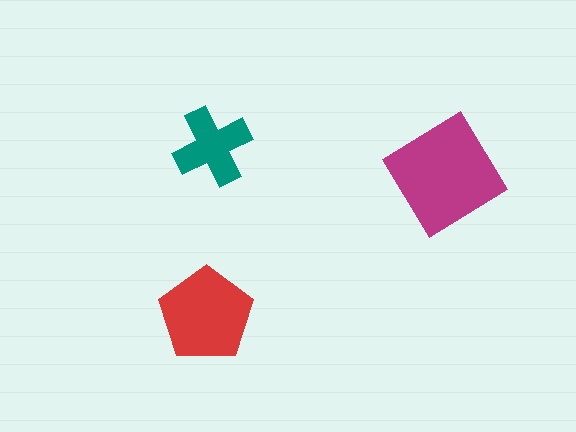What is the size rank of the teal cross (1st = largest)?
3rd.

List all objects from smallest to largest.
The teal cross, the red pentagon, the magenta diamond.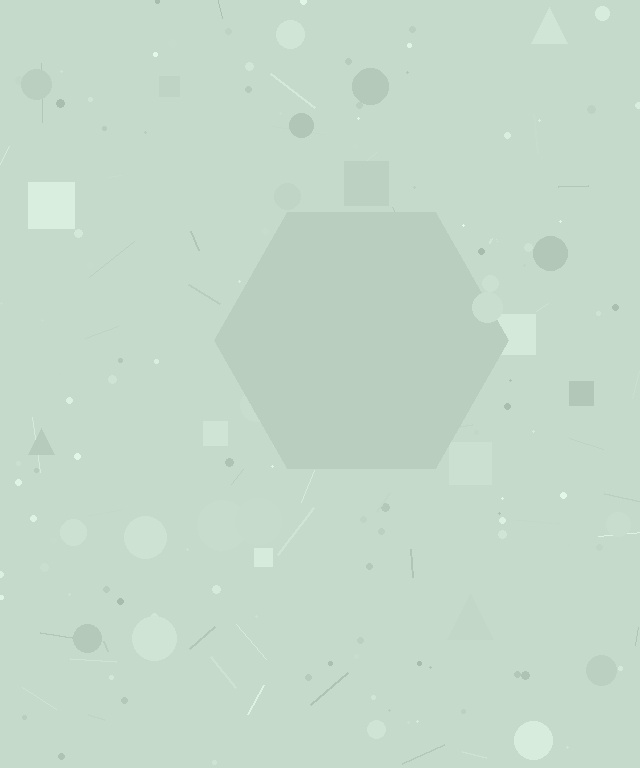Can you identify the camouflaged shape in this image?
The camouflaged shape is a hexagon.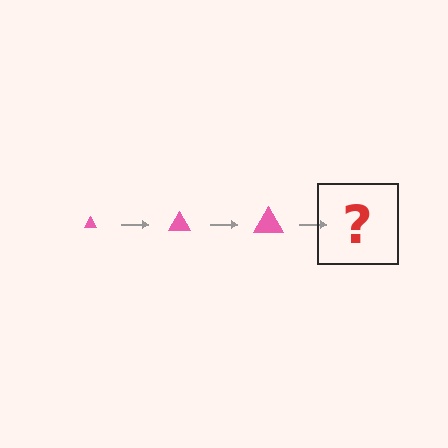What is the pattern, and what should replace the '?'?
The pattern is that the triangle gets progressively larger each step. The '?' should be a pink triangle, larger than the previous one.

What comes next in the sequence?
The next element should be a pink triangle, larger than the previous one.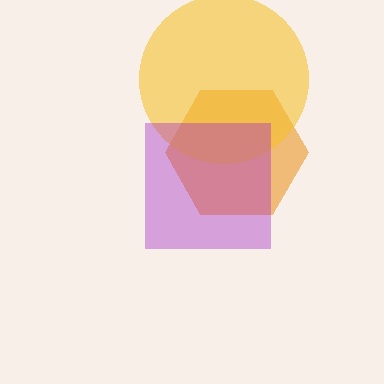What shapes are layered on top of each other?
The layered shapes are: an orange hexagon, a yellow circle, a purple square.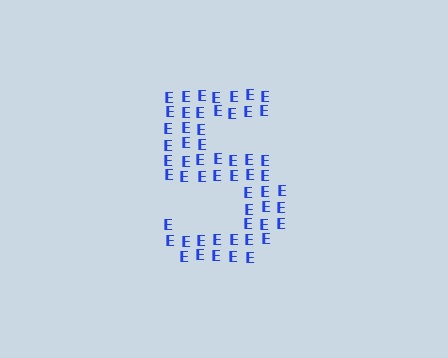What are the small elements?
The small elements are letter E's.